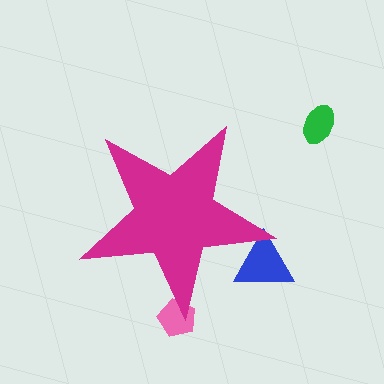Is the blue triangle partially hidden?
Yes, the blue triangle is partially hidden behind the magenta star.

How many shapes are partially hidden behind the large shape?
2 shapes are partially hidden.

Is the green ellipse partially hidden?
No, the green ellipse is fully visible.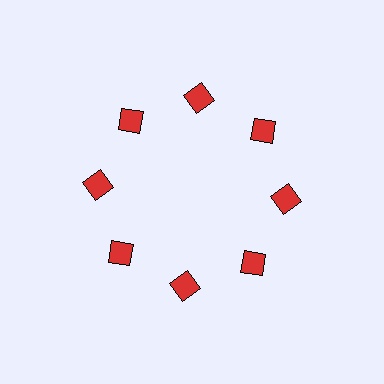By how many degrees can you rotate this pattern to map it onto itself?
The pattern maps onto itself every 45 degrees of rotation.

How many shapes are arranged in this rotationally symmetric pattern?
There are 8 shapes, arranged in 8 groups of 1.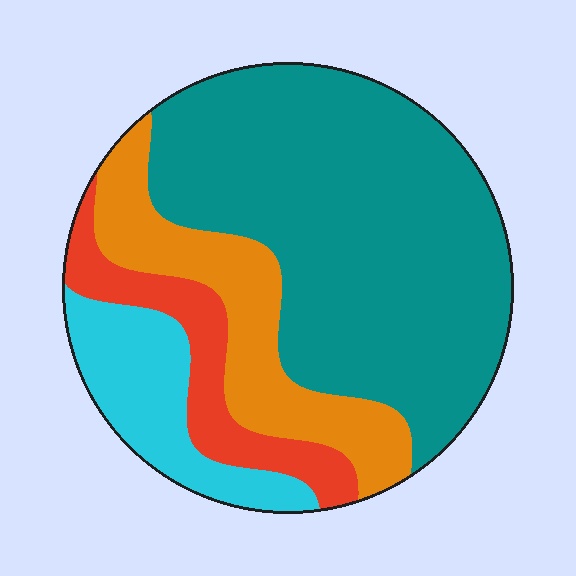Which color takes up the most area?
Teal, at roughly 55%.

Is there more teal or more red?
Teal.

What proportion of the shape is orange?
Orange takes up about one fifth (1/5) of the shape.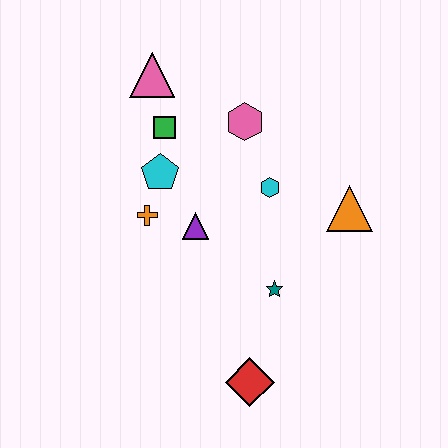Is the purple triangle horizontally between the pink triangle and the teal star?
Yes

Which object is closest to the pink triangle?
The green square is closest to the pink triangle.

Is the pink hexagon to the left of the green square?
No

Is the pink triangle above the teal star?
Yes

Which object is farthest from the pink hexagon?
The red diamond is farthest from the pink hexagon.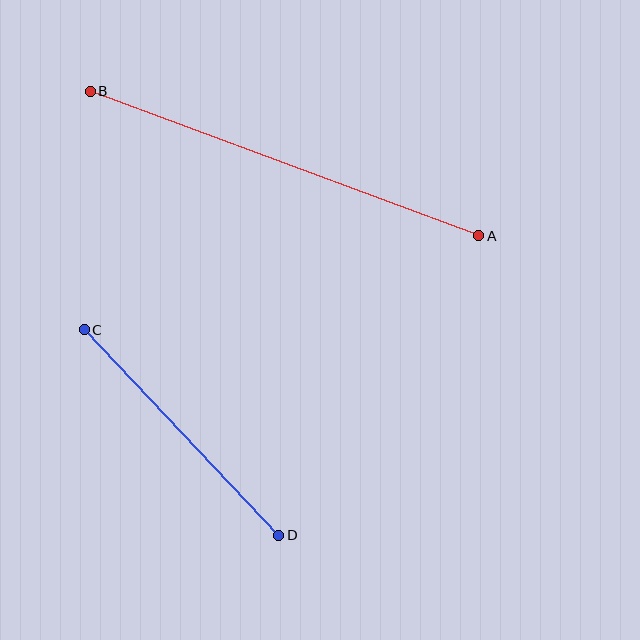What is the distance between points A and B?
The distance is approximately 414 pixels.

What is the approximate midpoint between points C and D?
The midpoint is at approximately (181, 433) pixels.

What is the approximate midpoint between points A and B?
The midpoint is at approximately (285, 164) pixels.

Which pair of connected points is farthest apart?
Points A and B are farthest apart.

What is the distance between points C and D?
The distance is approximately 283 pixels.